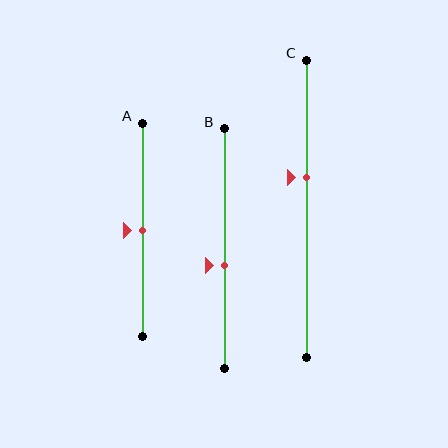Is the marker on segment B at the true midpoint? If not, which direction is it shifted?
No, the marker on segment B is shifted downward by about 7% of the segment length.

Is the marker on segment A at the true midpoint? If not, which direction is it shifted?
Yes, the marker on segment A is at the true midpoint.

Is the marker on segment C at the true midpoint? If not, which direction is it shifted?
No, the marker on segment C is shifted upward by about 10% of the segment length.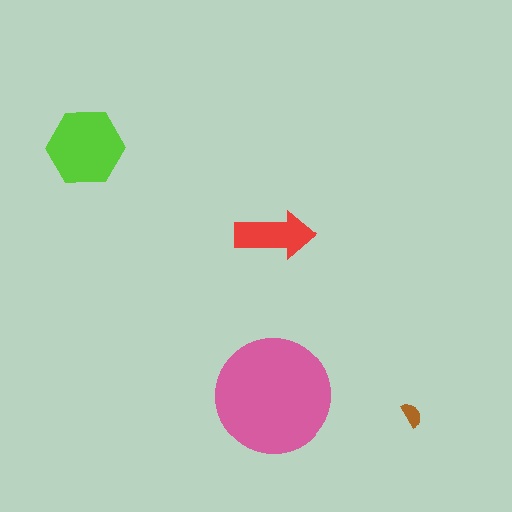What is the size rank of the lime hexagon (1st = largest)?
2nd.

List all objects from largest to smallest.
The pink circle, the lime hexagon, the red arrow, the brown semicircle.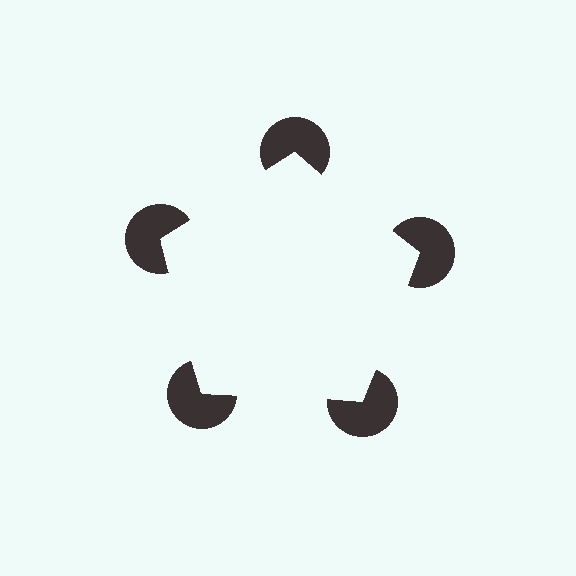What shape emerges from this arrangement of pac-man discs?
An illusory pentagon — its edges are inferred from the aligned wedge cuts in the pac-man discs, not physically drawn.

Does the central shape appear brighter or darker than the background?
It typically appears slightly brighter than the background, even though no actual brightness change is drawn.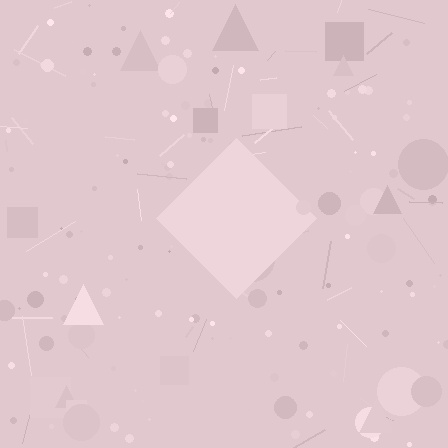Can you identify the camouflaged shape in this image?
The camouflaged shape is a diamond.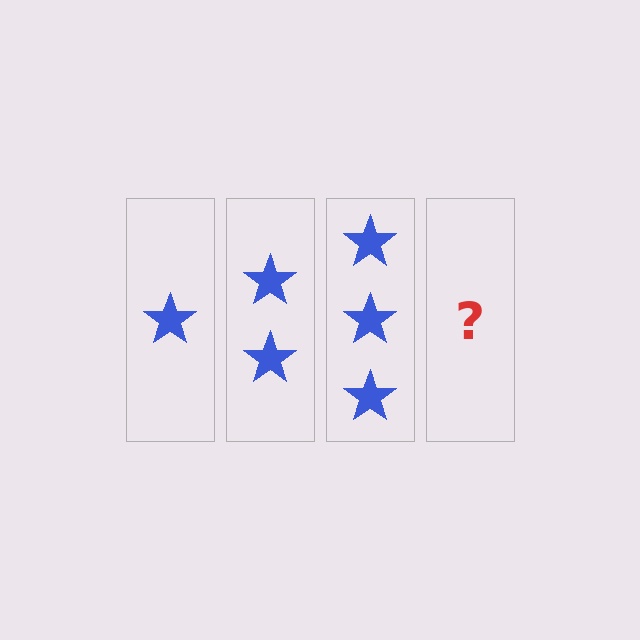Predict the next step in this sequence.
The next step is 4 stars.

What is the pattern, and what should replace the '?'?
The pattern is that each step adds one more star. The '?' should be 4 stars.